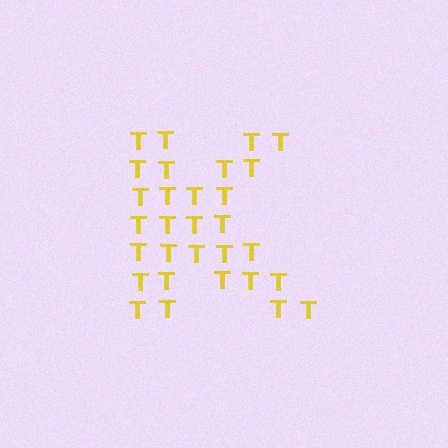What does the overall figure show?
The overall figure shows the letter K.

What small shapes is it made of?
It is made of small letter T's.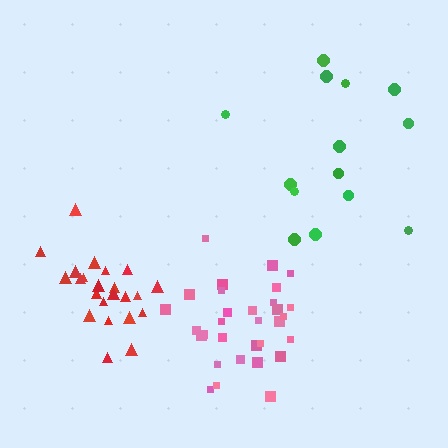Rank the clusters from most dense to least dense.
red, pink, green.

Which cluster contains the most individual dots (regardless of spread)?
Pink (31).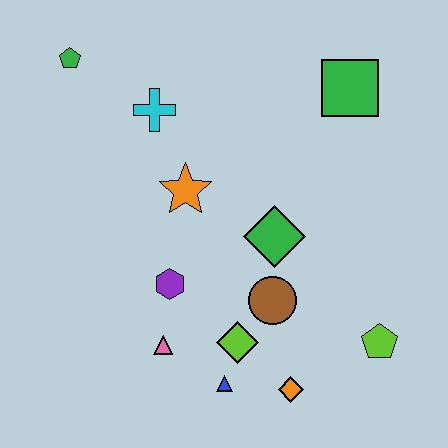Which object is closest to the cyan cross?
The orange star is closest to the cyan cross.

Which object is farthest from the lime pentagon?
The green pentagon is farthest from the lime pentagon.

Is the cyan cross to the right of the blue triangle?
No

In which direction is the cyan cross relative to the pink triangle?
The cyan cross is above the pink triangle.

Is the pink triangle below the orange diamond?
No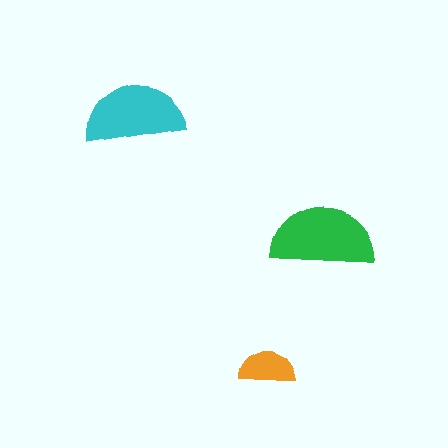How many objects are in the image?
There are 3 objects in the image.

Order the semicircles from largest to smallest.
the green one, the cyan one, the orange one.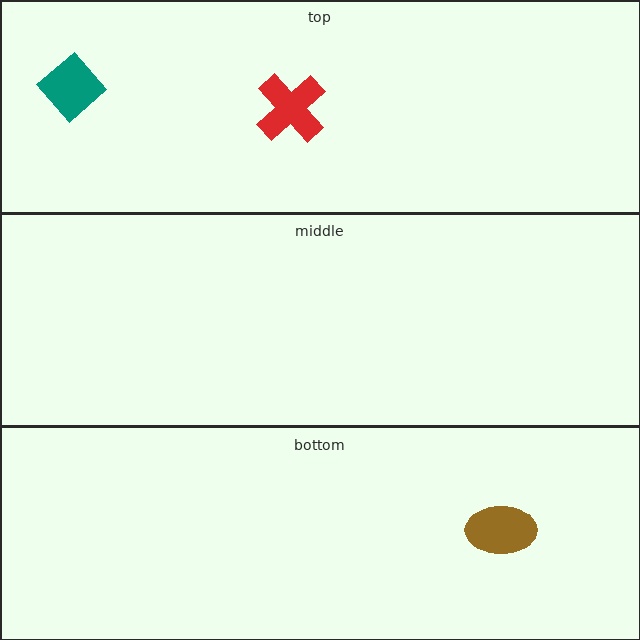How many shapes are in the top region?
2.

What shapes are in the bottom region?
The brown ellipse.